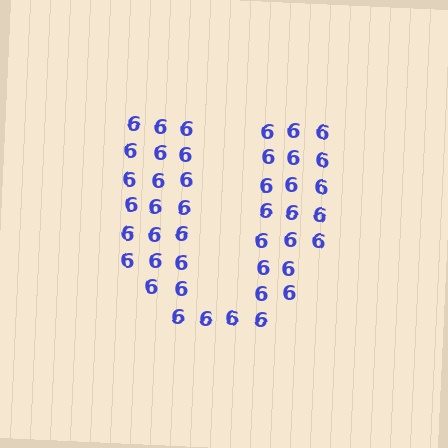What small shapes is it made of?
It is made of small digit 6's.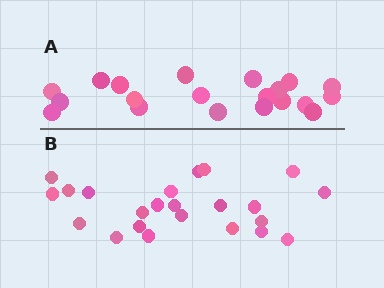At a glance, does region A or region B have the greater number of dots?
Region B (the bottom region) has more dots.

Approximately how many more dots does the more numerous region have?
Region B has just a few more — roughly 2 or 3 more dots than region A.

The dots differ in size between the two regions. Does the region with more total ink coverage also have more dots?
No. Region A has more total ink coverage because its dots are larger, but region B actually contains more individual dots. Total area can be misleading — the number of items is what matters here.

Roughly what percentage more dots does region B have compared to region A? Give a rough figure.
About 15% more.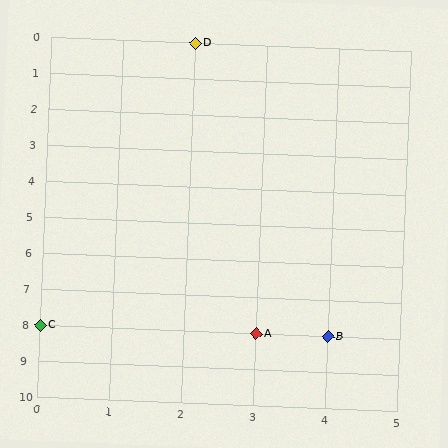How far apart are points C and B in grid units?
Points C and B are 4 columns apart.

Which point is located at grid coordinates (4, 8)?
Point B is at (4, 8).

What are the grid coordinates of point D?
Point D is at grid coordinates (2, 0).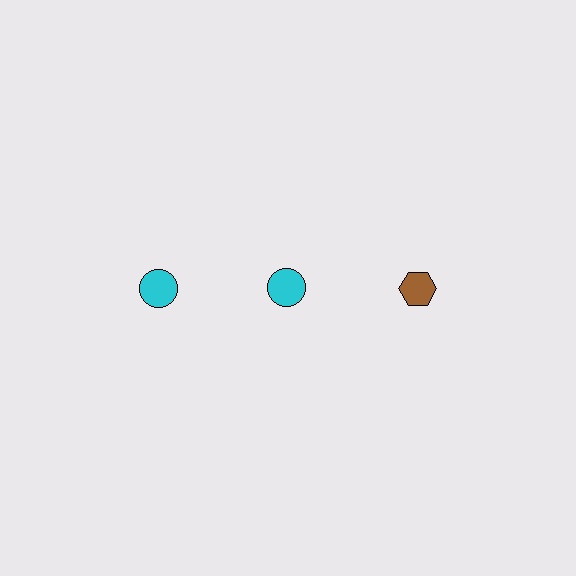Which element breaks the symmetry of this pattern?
The brown hexagon in the top row, center column breaks the symmetry. All other shapes are cyan circles.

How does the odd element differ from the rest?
It differs in both color (brown instead of cyan) and shape (hexagon instead of circle).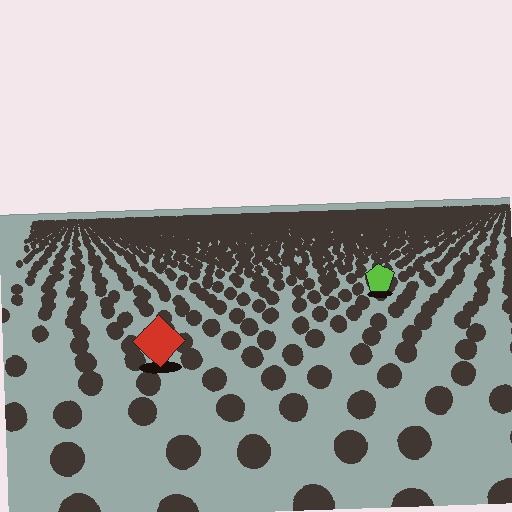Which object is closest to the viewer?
The red diamond is closest. The texture marks near it are larger and more spread out.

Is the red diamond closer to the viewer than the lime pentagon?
Yes. The red diamond is closer — you can tell from the texture gradient: the ground texture is coarser near it.